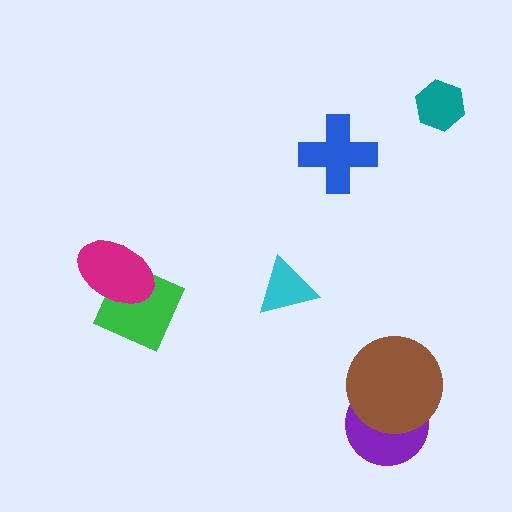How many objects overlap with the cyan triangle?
0 objects overlap with the cyan triangle.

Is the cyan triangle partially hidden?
No, no other shape covers it.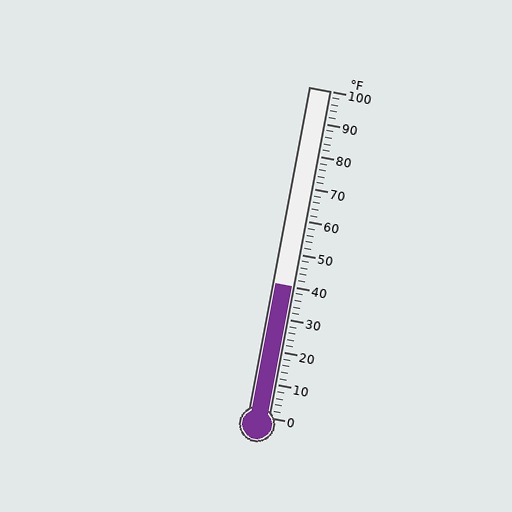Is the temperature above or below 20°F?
The temperature is above 20°F.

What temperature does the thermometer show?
The thermometer shows approximately 40°F.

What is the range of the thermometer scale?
The thermometer scale ranges from 0°F to 100°F.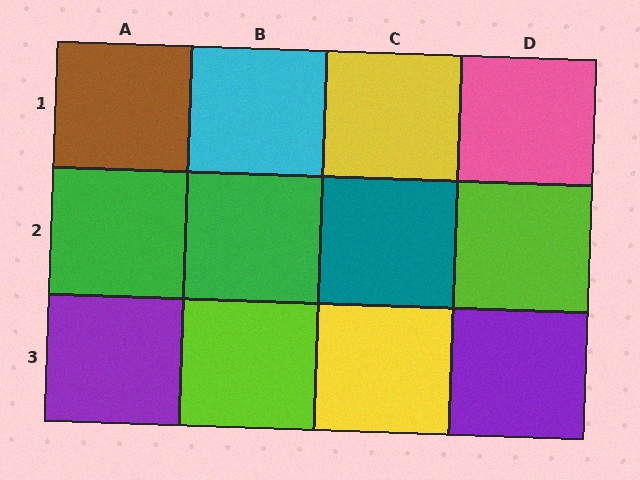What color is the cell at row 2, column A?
Green.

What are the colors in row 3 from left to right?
Purple, lime, yellow, purple.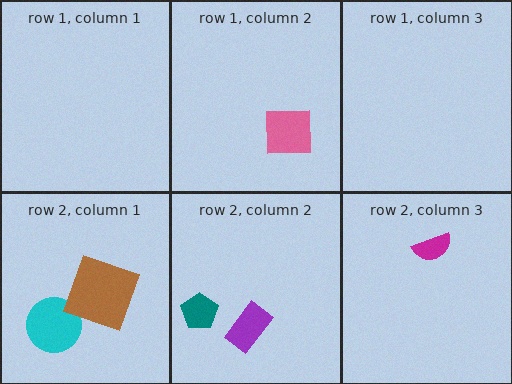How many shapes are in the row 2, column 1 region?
2.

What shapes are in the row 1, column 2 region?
The pink square.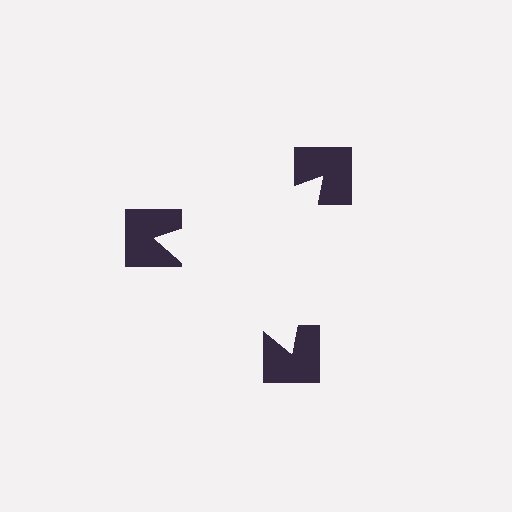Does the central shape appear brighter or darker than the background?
It typically appears slightly brighter than the background, even though no actual brightness change is drawn.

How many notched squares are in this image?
There are 3 — one at each vertex of the illusory triangle.